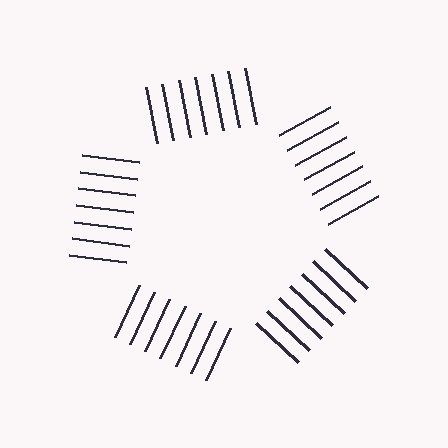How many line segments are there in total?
35 — 7 along each of the 5 edges.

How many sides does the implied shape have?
5 sides — the line-ends trace a pentagon.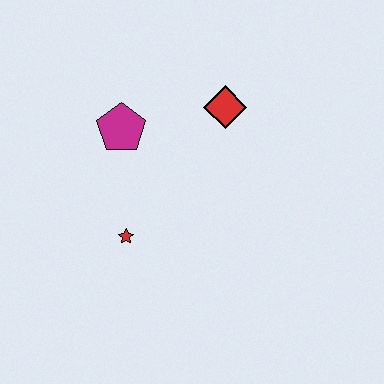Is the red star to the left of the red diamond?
Yes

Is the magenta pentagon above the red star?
Yes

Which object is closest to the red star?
The magenta pentagon is closest to the red star.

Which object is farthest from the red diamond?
The red star is farthest from the red diamond.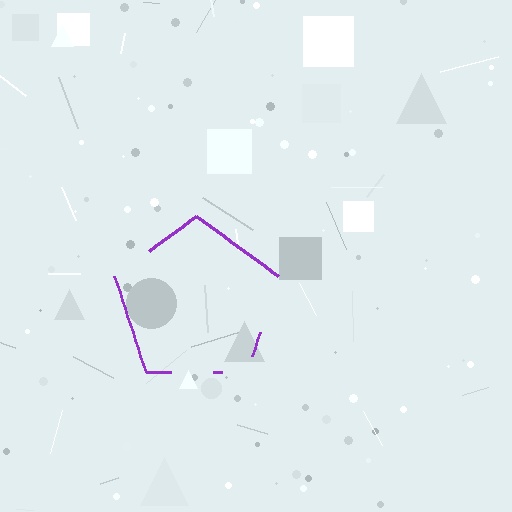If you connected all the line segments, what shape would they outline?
They would outline a pentagon.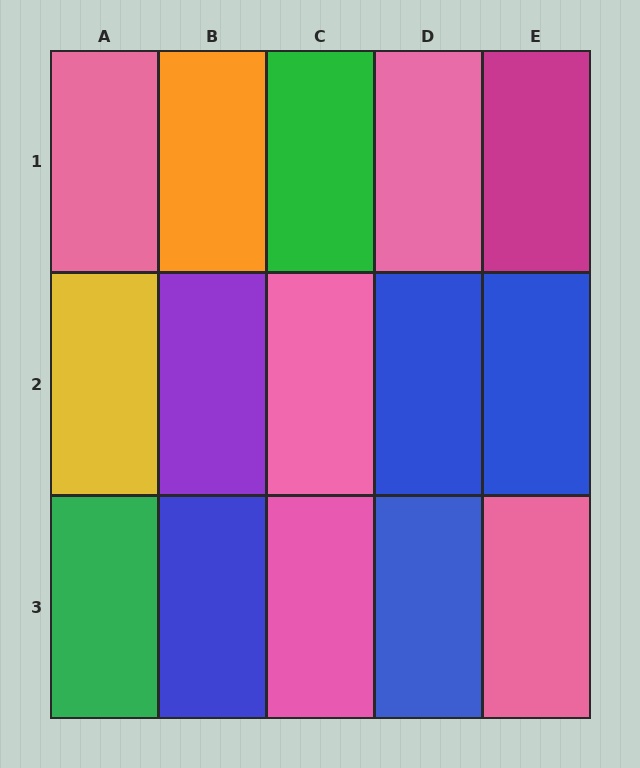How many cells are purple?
1 cell is purple.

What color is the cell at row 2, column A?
Yellow.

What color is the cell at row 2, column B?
Purple.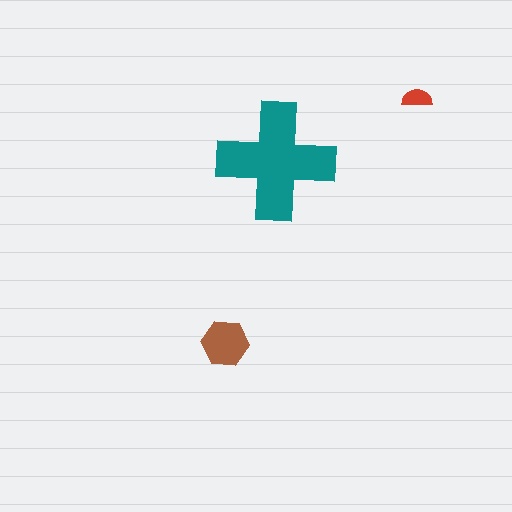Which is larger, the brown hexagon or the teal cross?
The teal cross.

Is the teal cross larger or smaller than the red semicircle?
Larger.